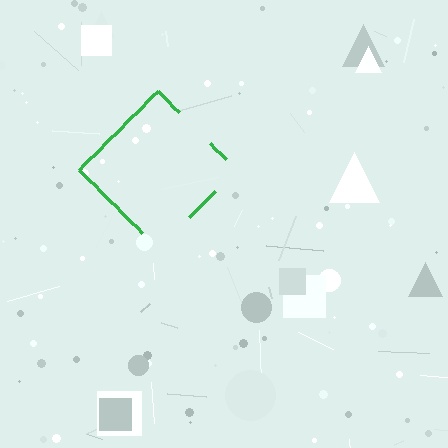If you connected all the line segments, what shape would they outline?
They would outline a diamond.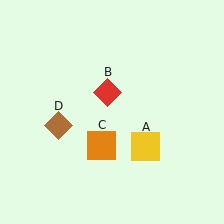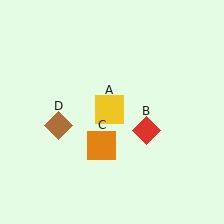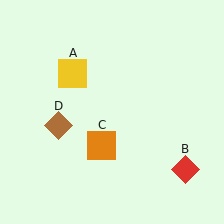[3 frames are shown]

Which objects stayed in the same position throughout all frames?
Orange square (object C) and brown diamond (object D) remained stationary.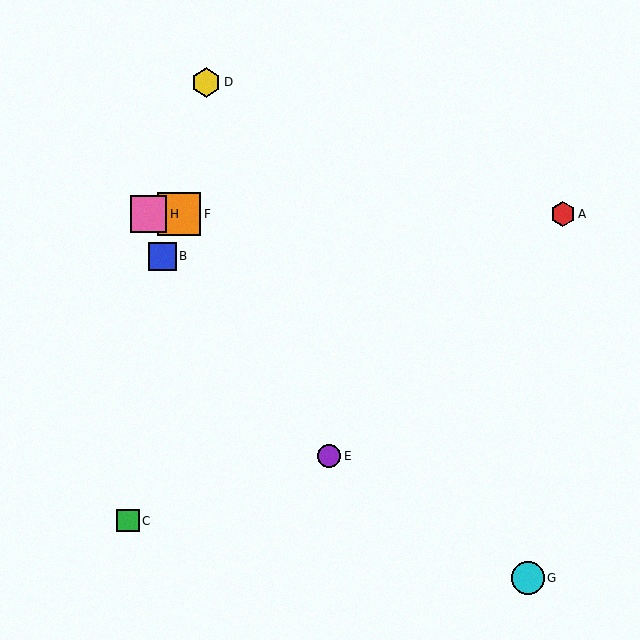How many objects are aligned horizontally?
3 objects (A, F, H) are aligned horizontally.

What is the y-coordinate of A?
Object A is at y≈214.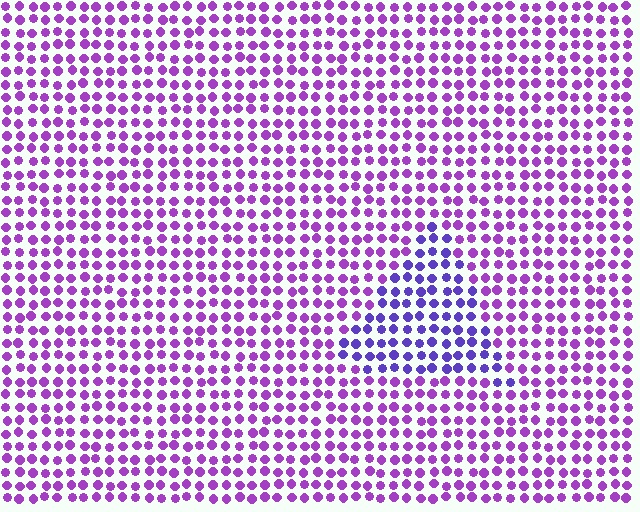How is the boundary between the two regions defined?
The boundary is defined purely by a slight shift in hue (about 32 degrees). Spacing, size, and orientation are identical on both sides.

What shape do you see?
I see a triangle.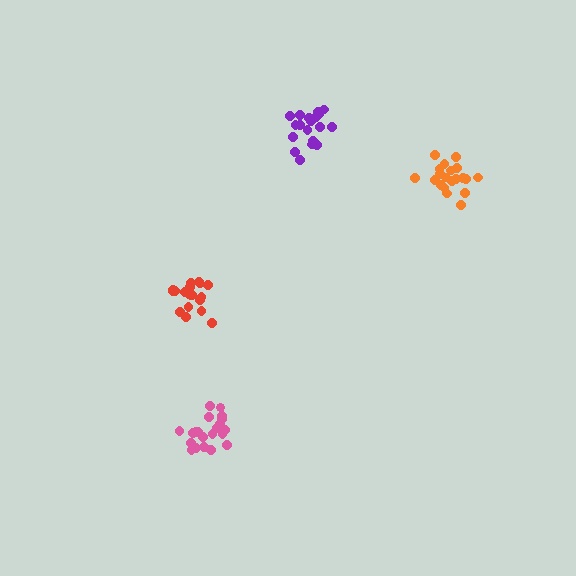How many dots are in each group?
Group 1: 19 dots, Group 2: 19 dots, Group 3: 20 dots, Group 4: 21 dots (79 total).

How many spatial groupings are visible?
There are 4 spatial groupings.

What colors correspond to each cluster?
The clusters are colored: red, purple, orange, pink.